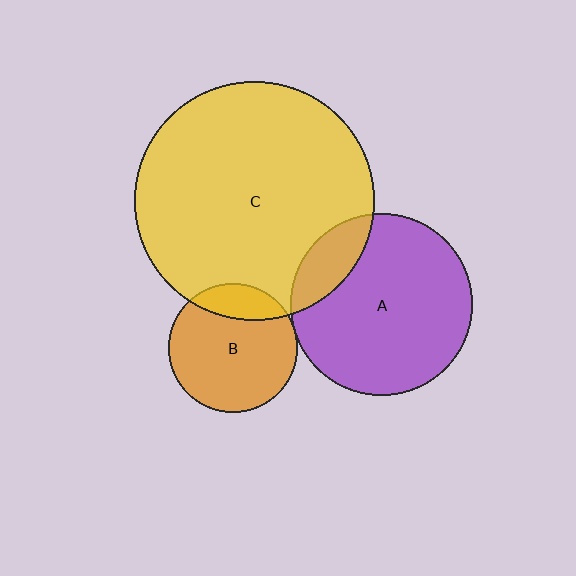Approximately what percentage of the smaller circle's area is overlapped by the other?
Approximately 5%.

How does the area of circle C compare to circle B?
Approximately 3.4 times.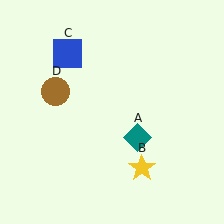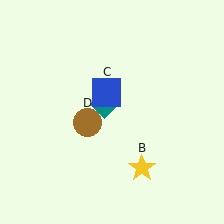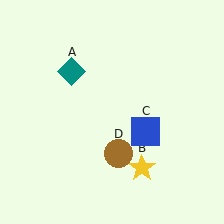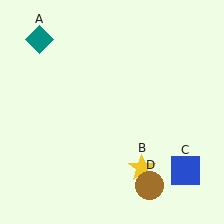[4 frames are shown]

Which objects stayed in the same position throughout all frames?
Yellow star (object B) remained stationary.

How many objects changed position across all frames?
3 objects changed position: teal diamond (object A), blue square (object C), brown circle (object D).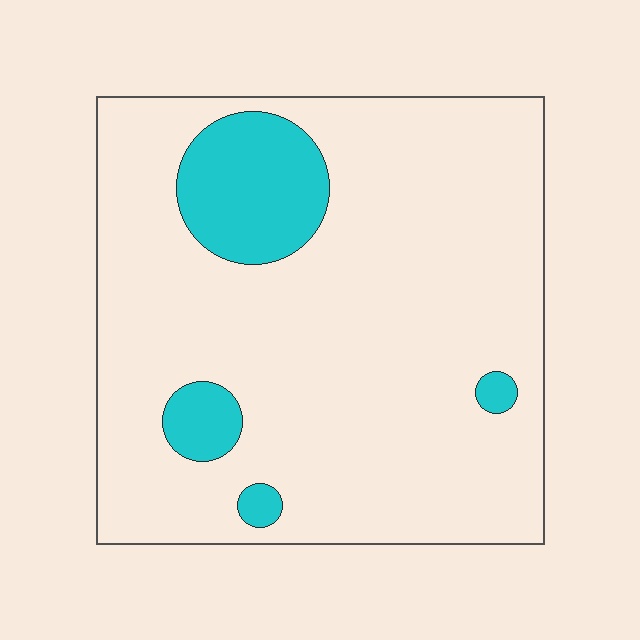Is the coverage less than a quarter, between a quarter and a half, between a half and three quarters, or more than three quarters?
Less than a quarter.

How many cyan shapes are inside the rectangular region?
4.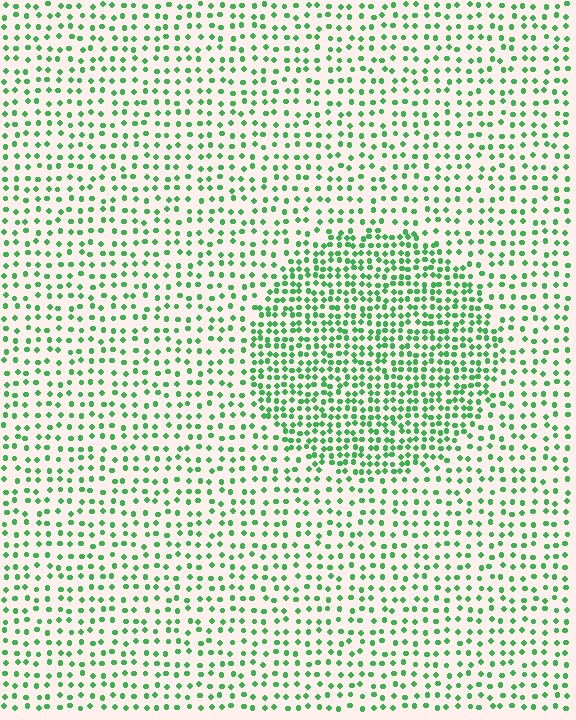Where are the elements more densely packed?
The elements are more densely packed inside the circle boundary.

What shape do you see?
I see a circle.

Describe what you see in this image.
The image contains small green elements arranged at two different densities. A circle-shaped region is visible where the elements are more densely packed than the surrounding area.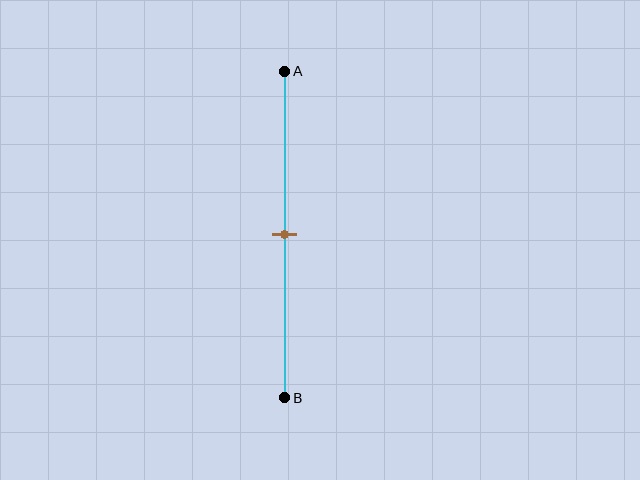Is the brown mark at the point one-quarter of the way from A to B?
No, the mark is at about 50% from A, not at the 25% one-quarter point.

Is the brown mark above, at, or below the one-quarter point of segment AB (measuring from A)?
The brown mark is below the one-quarter point of segment AB.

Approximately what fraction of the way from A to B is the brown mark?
The brown mark is approximately 50% of the way from A to B.